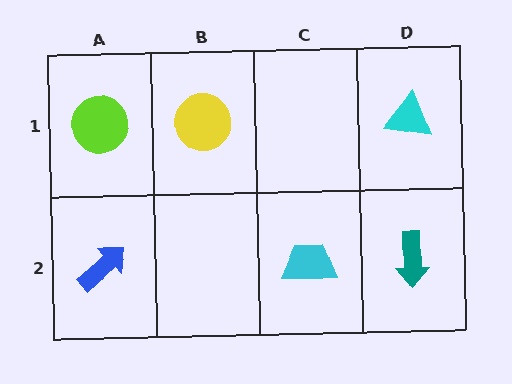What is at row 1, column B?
A yellow circle.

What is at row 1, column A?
A lime circle.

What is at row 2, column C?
A cyan trapezoid.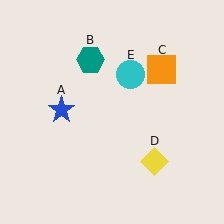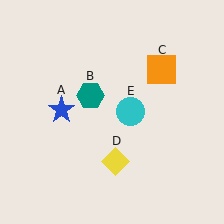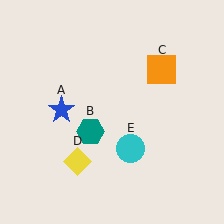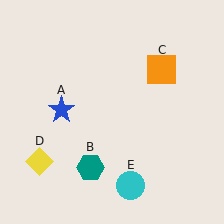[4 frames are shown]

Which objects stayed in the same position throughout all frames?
Blue star (object A) and orange square (object C) remained stationary.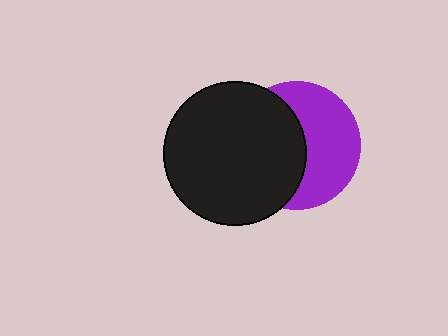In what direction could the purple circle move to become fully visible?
The purple circle could move right. That would shift it out from behind the black circle entirely.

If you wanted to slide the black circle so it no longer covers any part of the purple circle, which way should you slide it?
Slide it left — that is the most direct way to separate the two shapes.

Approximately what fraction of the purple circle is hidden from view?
Roughly 49% of the purple circle is hidden behind the black circle.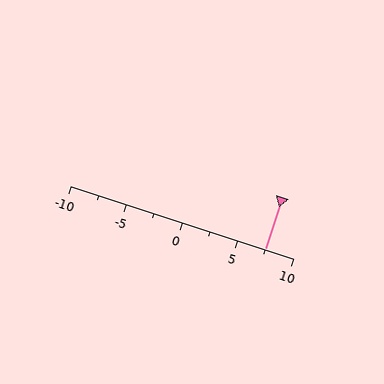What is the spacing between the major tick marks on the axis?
The major ticks are spaced 5 apart.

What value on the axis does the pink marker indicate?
The marker indicates approximately 7.5.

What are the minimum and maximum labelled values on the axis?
The axis runs from -10 to 10.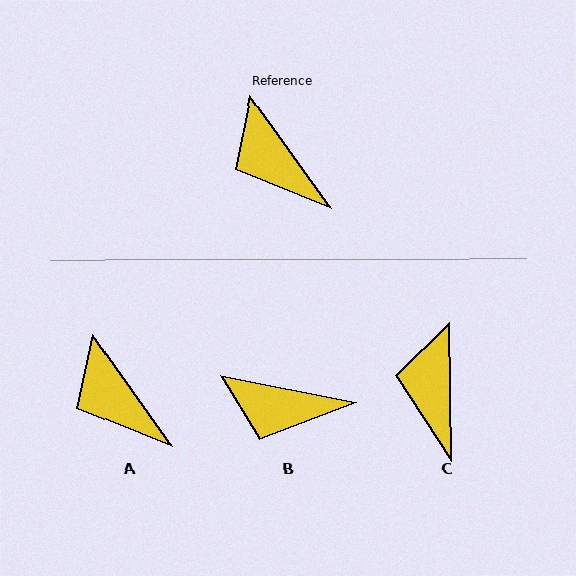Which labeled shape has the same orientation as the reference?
A.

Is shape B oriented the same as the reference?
No, it is off by about 43 degrees.